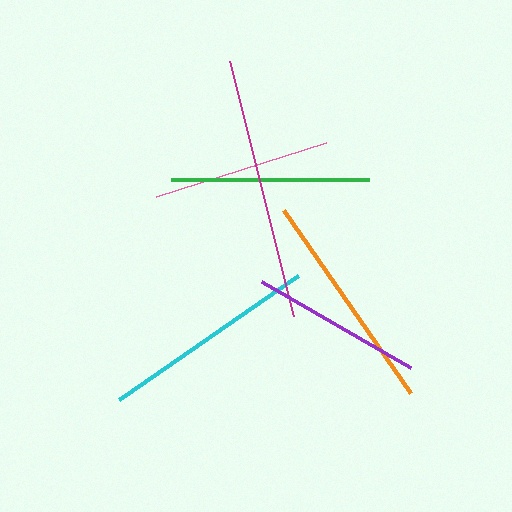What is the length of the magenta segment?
The magenta segment is approximately 263 pixels long.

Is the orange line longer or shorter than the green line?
The orange line is longer than the green line.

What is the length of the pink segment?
The pink segment is approximately 178 pixels long.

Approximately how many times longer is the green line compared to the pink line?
The green line is approximately 1.1 times the length of the pink line.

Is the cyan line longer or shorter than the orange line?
The orange line is longer than the cyan line.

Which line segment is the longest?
The magenta line is the longest at approximately 263 pixels.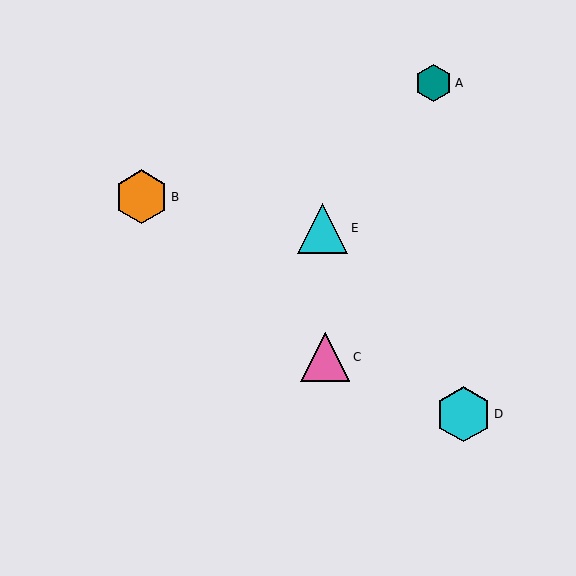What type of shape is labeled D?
Shape D is a cyan hexagon.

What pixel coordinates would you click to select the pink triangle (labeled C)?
Click at (325, 357) to select the pink triangle C.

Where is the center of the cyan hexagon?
The center of the cyan hexagon is at (464, 414).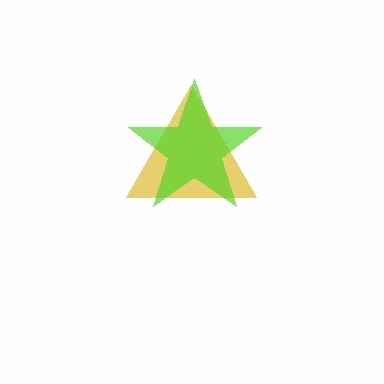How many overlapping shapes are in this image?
There are 2 overlapping shapes in the image.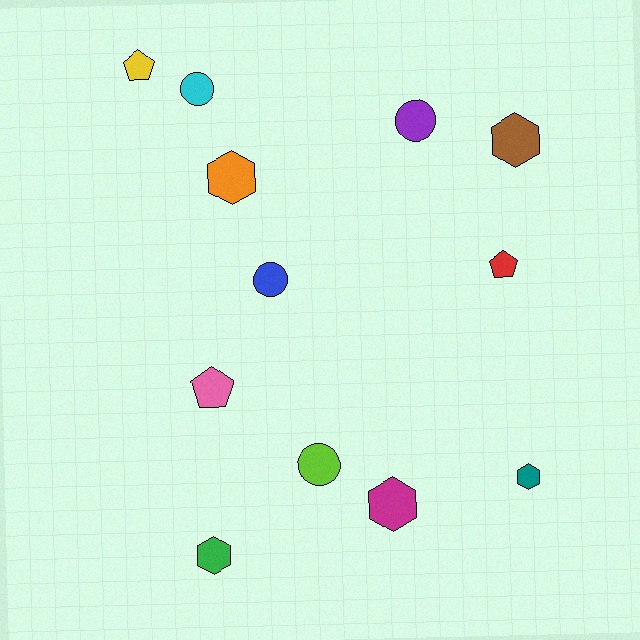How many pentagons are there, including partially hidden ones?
There are 3 pentagons.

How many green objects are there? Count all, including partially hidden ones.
There is 1 green object.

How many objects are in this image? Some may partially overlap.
There are 12 objects.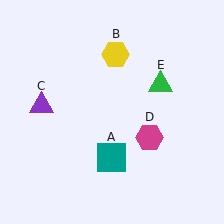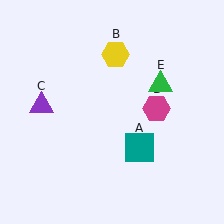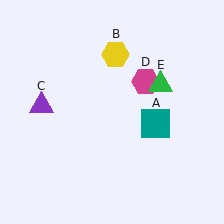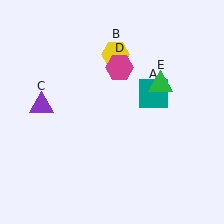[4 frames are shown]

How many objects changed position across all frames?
2 objects changed position: teal square (object A), magenta hexagon (object D).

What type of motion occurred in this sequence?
The teal square (object A), magenta hexagon (object D) rotated counterclockwise around the center of the scene.